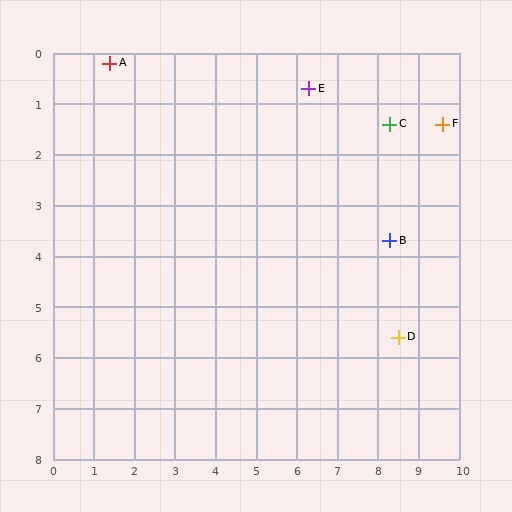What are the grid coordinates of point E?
Point E is at approximately (6.3, 0.7).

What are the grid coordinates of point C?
Point C is at approximately (8.3, 1.4).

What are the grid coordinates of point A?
Point A is at approximately (1.4, 0.2).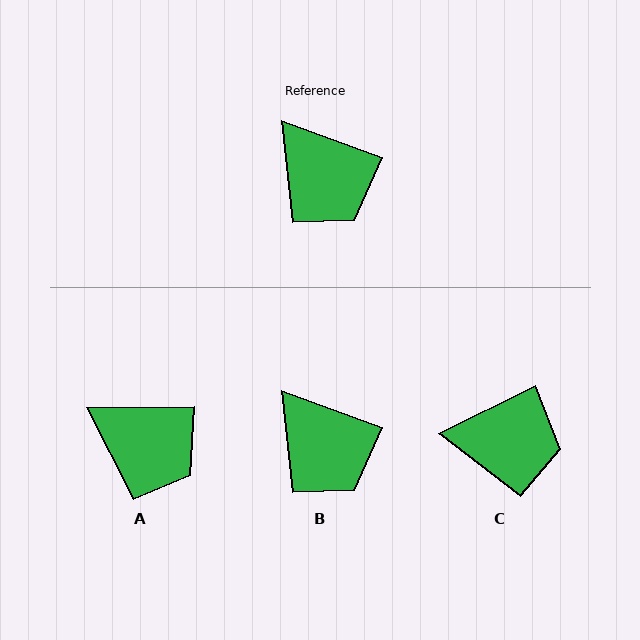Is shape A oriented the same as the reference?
No, it is off by about 21 degrees.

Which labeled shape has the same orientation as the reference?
B.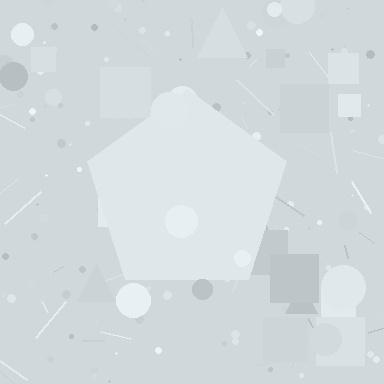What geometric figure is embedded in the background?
A pentagon is embedded in the background.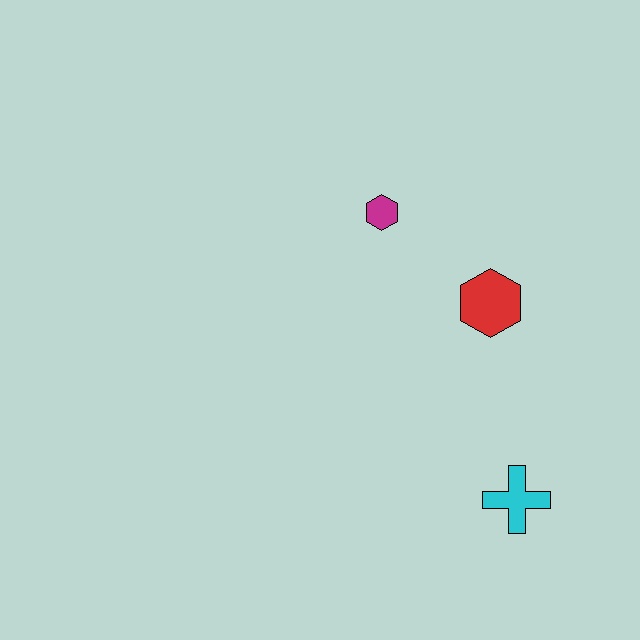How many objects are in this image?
There are 3 objects.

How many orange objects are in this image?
There are no orange objects.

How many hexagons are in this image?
There are 2 hexagons.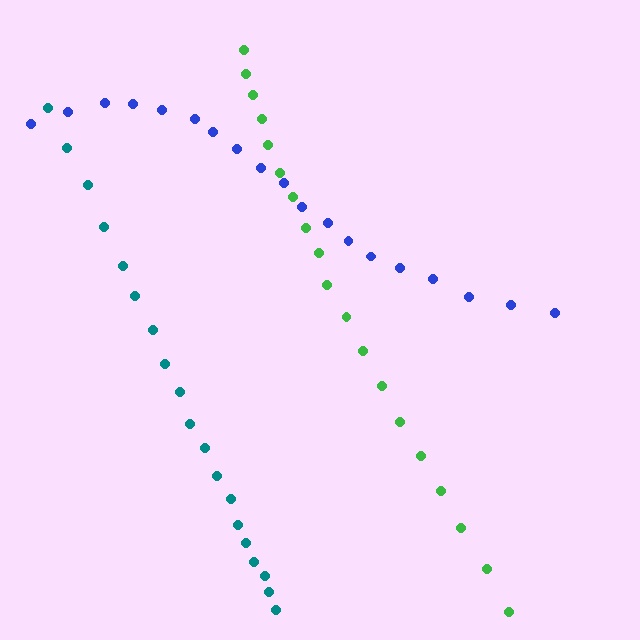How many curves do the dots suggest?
There are 3 distinct paths.